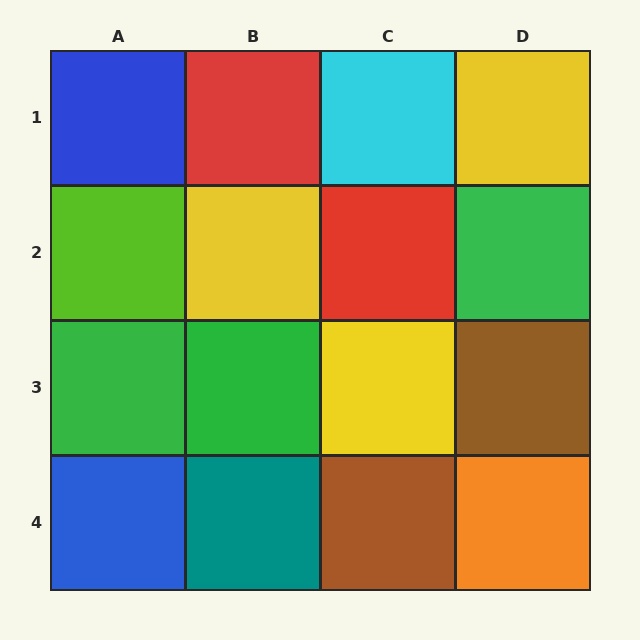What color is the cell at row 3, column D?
Brown.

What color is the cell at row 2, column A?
Lime.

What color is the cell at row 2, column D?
Green.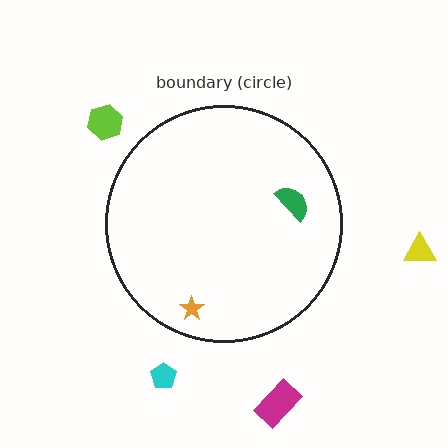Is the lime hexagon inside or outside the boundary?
Outside.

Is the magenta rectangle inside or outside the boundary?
Outside.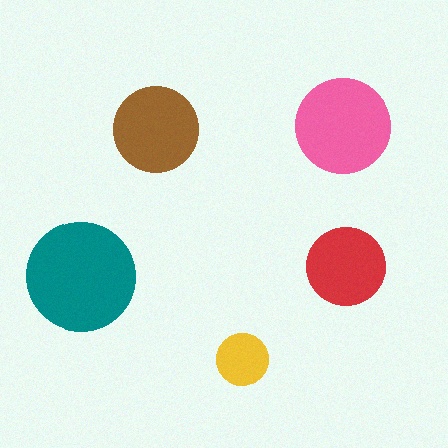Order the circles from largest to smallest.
the teal one, the pink one, the brown one, the red one, the yellow one.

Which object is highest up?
The pink circle is topmost.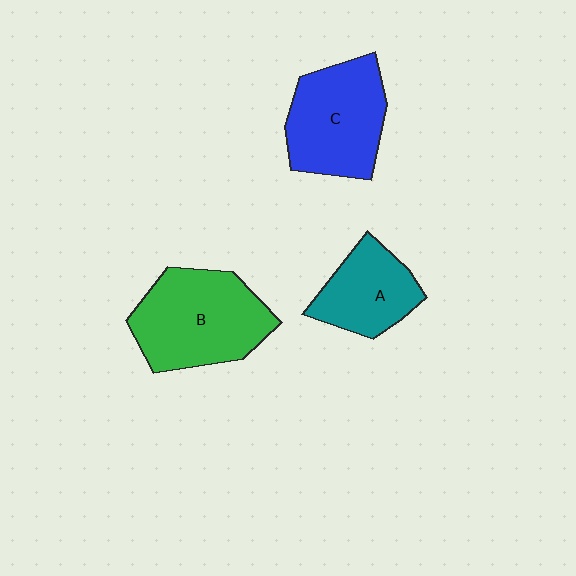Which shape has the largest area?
Shape B (green).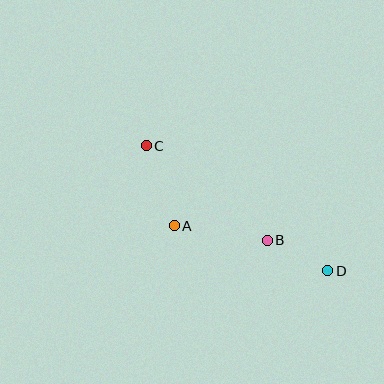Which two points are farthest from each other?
Points C and D are farthest from each other.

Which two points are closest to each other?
Points B and D are closest to each other.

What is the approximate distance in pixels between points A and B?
The distance between A and B is approximately 94 pixels.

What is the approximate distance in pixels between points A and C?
The distance between A and C is approximately 84 pixels.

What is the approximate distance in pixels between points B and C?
The distance between B and C is approximately 153 pixels.